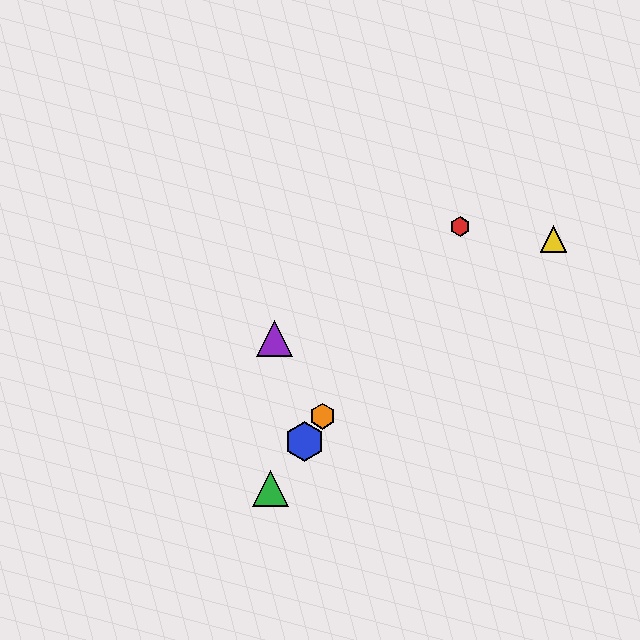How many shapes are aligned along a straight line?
4 shapes (the red hexagon, the blue hexagon, the green triangle, the orange hexagon) are aligned along a straight line.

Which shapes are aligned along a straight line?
The red hexagon, the blue hexagon, the green triangle, the orange hexagon are aligned along a straight line.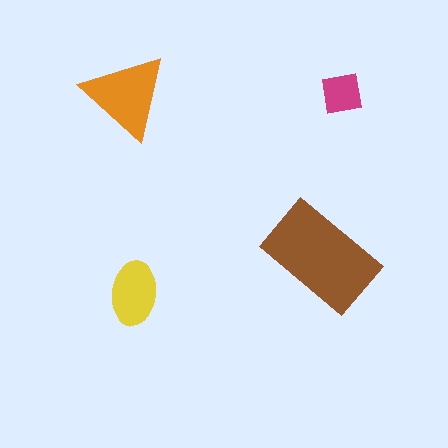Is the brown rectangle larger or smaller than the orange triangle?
Larger.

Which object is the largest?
The brown rectangle.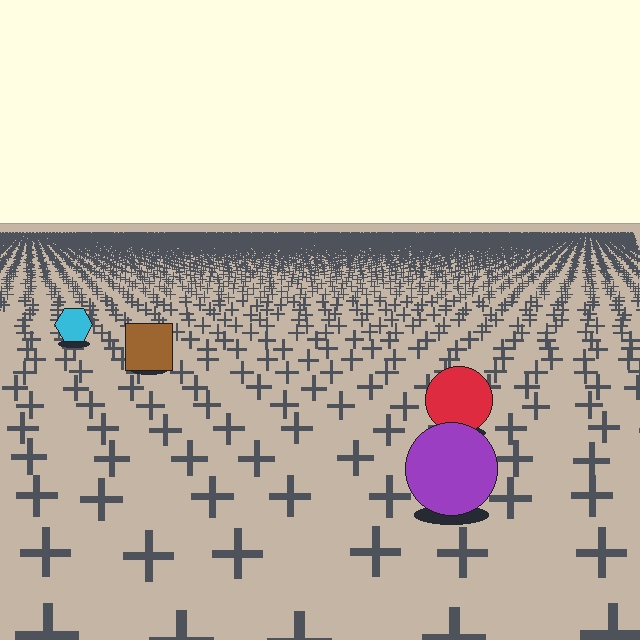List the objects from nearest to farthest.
From nearest to farthest: the purple circle, the red circle, the brown square, the cyan hexagon.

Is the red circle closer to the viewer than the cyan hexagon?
Yes. The red circle is closer — you can tell from the texture gradient: the ground texture is coarser near it.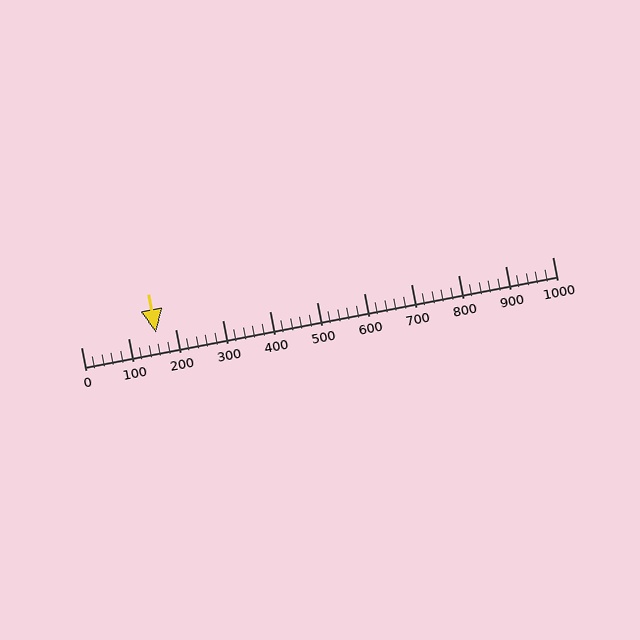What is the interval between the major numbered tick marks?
The major tick marks are spaced 100 units apart.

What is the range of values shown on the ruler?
The ruler shows values from 0 to 1000.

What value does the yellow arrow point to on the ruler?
The yellow arrow points to approximately 160.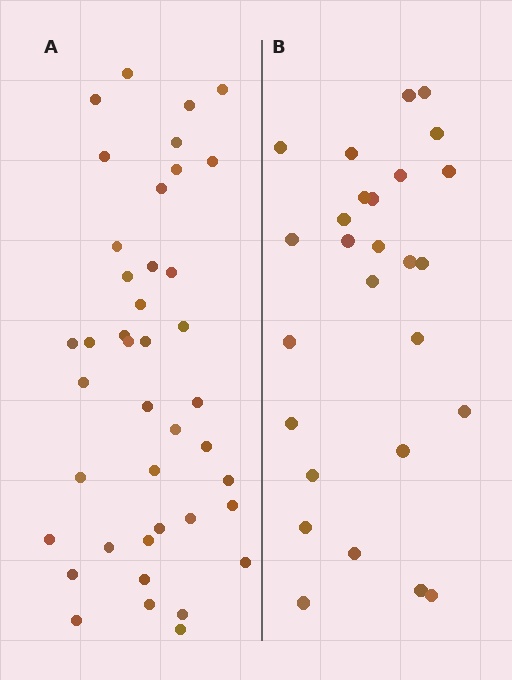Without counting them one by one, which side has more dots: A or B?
Region A (the left region) has more dots.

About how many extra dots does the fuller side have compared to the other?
Region A has approximately 15 more dots than region B.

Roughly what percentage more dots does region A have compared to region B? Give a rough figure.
About 50% more.